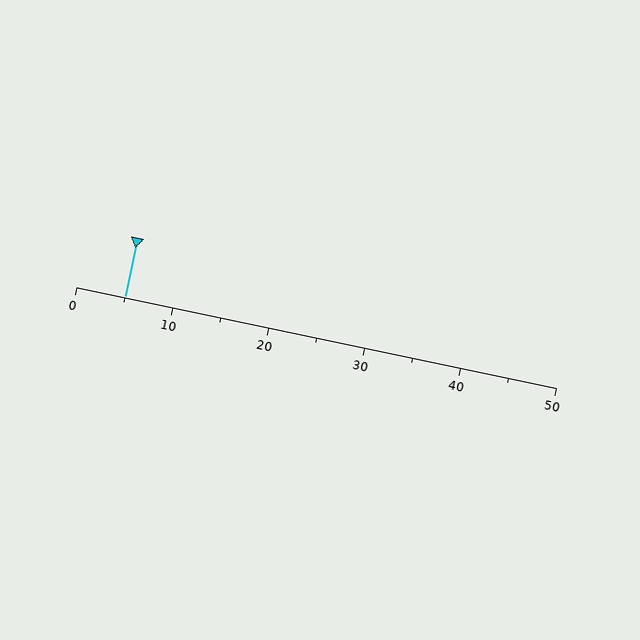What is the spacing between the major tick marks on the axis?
The major ticks are spaced 10 apart.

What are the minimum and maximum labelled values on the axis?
The axis runs from 0 to 50.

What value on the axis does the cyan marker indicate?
The marker indicates approximately 5.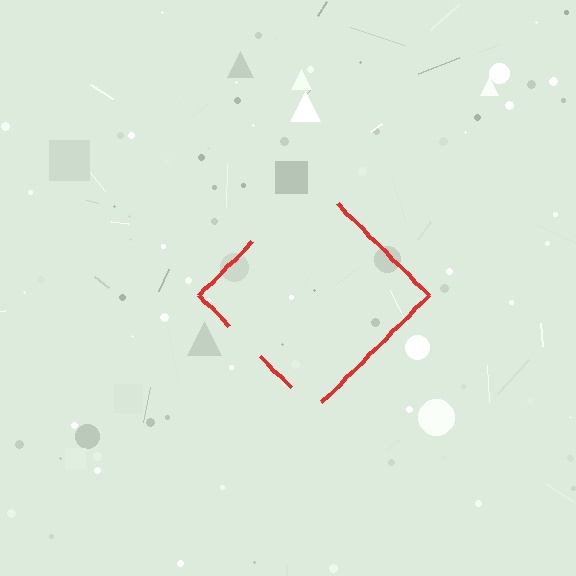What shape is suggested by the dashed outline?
The dashed outline suggests a diamond.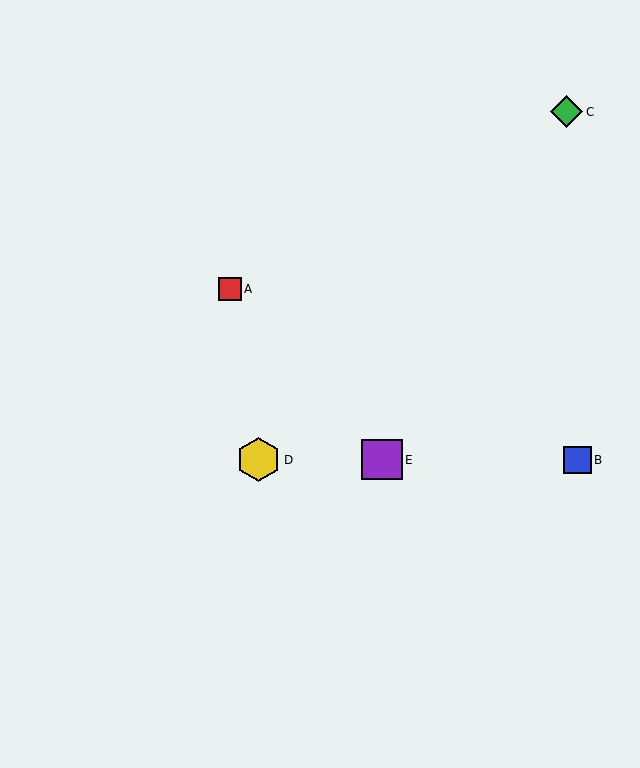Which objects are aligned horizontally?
Objects B, D, E are aligned horizontally.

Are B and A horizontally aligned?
No, B is at y≈460 and A is at y≈289.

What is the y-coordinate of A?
Object A is at y≈289.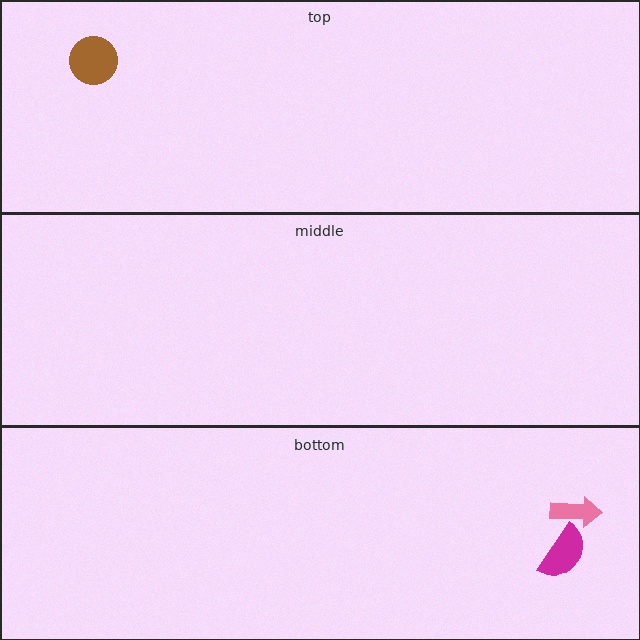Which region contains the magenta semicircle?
The bottom region.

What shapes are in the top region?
The brown circle.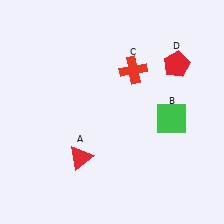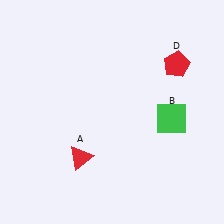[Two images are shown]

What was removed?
The red cross (C) was removed in Image 2.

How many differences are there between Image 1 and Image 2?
There is 1 difference between the two images.